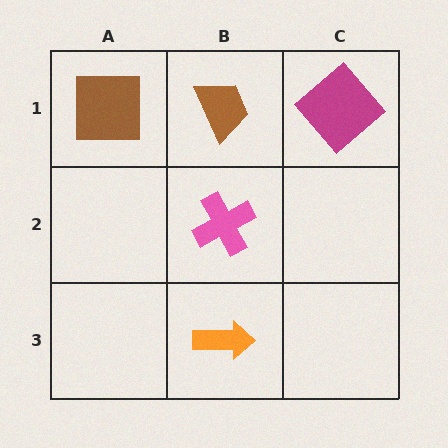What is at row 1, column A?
A brown square.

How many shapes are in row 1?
3 shapes.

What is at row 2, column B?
A pink cross.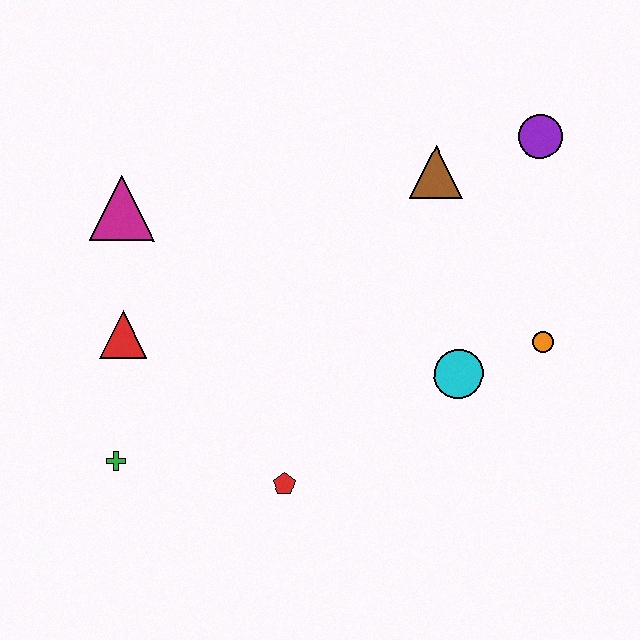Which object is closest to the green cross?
The red triangle is closest to the green cross.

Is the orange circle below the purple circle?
Yes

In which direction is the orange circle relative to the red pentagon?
The orange circle is to the right of the red pentagon.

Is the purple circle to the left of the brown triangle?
No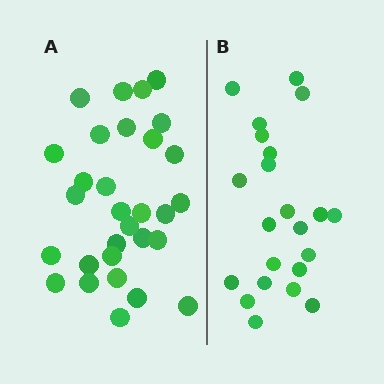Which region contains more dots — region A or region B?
Region A (the left region) has more dots.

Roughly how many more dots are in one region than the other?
Region A has roughly 8 or so more dots than region B.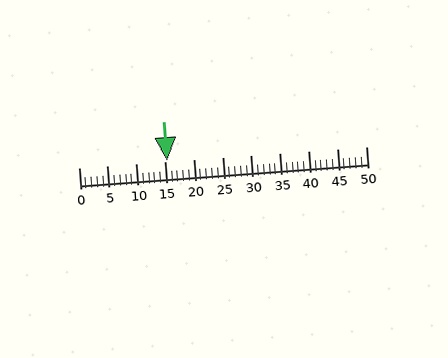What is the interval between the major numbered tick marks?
The major tick marks are spaced 5 units apart.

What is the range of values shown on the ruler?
The ruler shows values from 0 to 50.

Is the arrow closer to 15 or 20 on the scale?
The arrow is closer to 15.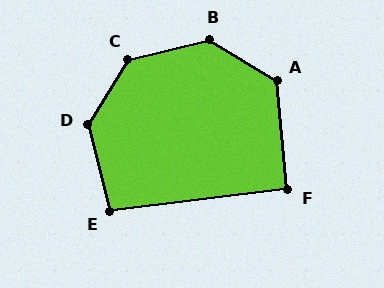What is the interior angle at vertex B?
Approximately 135 degrees (obtuse).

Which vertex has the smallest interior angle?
F, at approximately 91 degrees.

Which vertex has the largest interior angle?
C, at approximately 136 degrees.